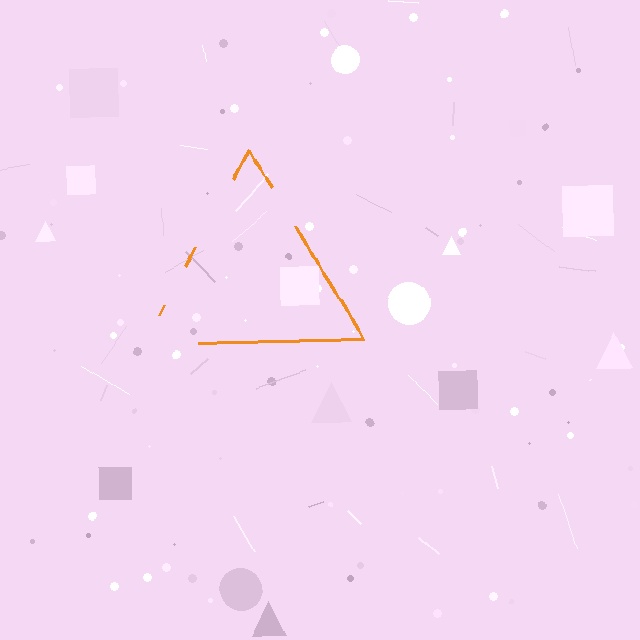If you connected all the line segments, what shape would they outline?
They would outline a triangle.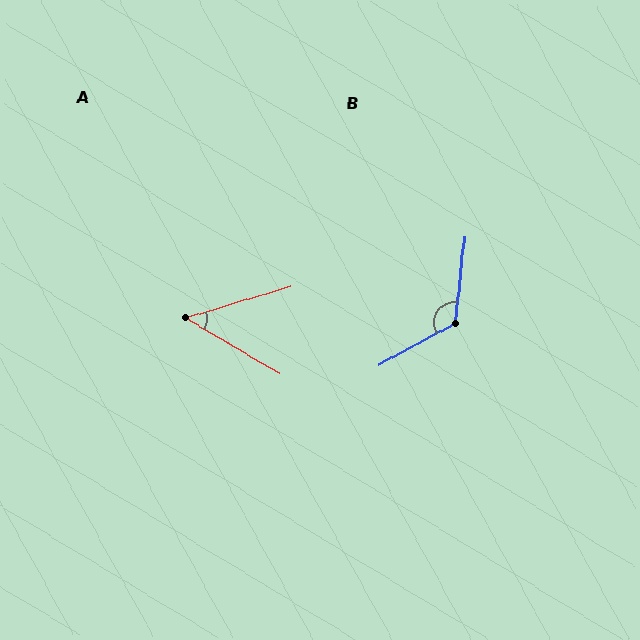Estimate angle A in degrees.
Approximately 47 degrees.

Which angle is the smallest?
A, at approximately 47 degrees.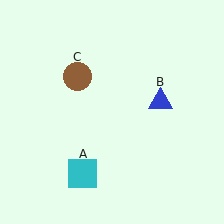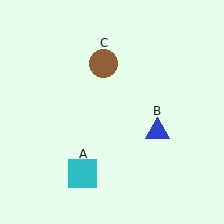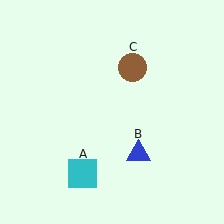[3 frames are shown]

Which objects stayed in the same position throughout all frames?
Cyan square (object A) remained stationary.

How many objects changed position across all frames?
2 objects changed position: blue triangle (object B), brown circle (object C).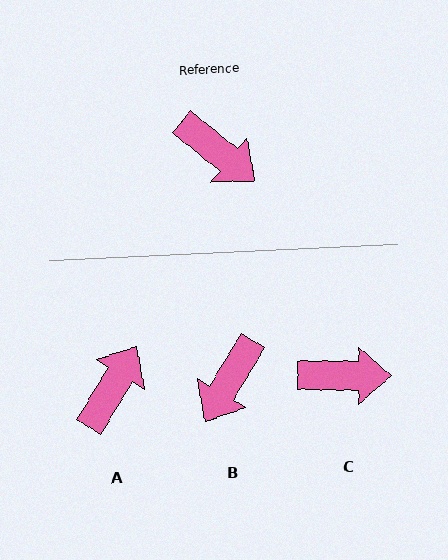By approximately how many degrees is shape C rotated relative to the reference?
Approximately 38 degrees counter-clockwise.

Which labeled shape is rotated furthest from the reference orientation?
A, about 98 degrees away.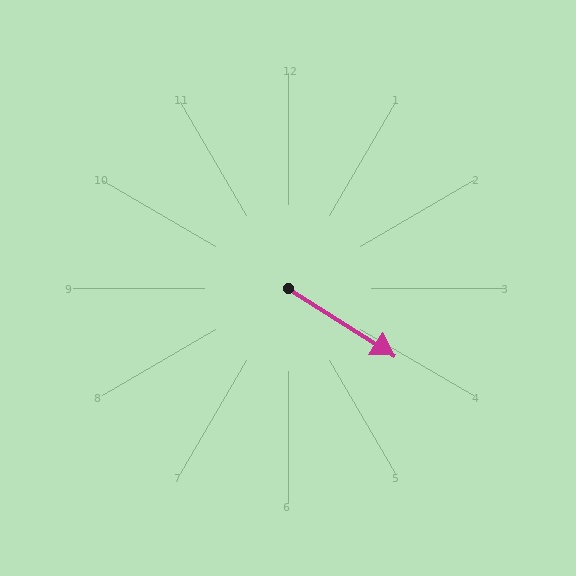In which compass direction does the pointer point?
Southeast.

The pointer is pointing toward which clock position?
Roughly 4 o'clock.